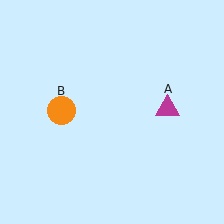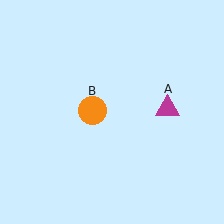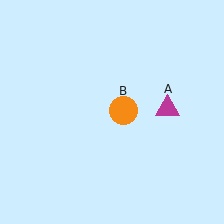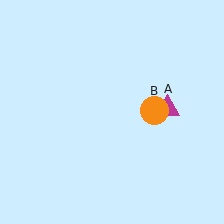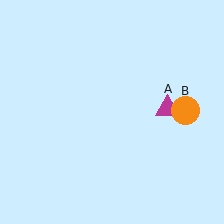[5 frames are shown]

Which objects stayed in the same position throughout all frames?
Magenta triangle (object A) remained stationary.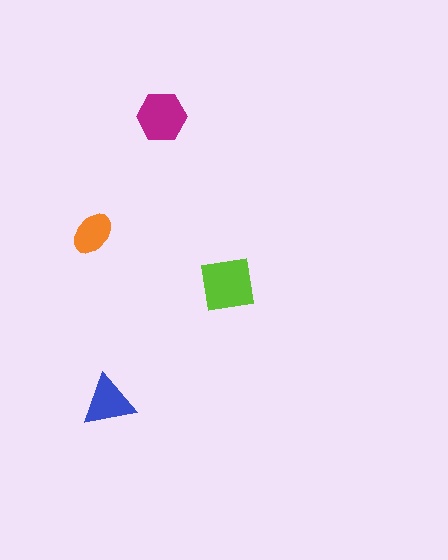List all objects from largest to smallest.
The lime square, the magenta hexagon, the blue triangle, the orange ellipse.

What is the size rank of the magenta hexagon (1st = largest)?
2nd.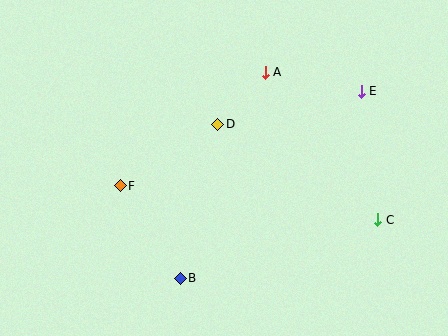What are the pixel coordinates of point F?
Point F is at (120, 186).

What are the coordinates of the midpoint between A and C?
The midpoint between A and C is at (321, 146).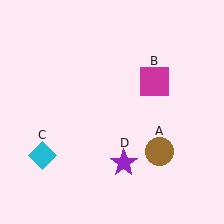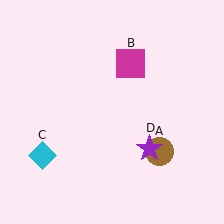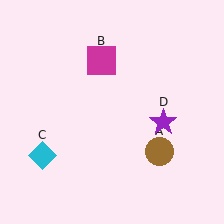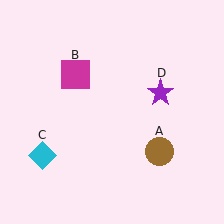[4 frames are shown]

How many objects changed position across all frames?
2 objects changed position: magenta square (object B), purple star (object D).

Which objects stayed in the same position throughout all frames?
Brown circle (object A) and cyan diamond (object C) remained stationary.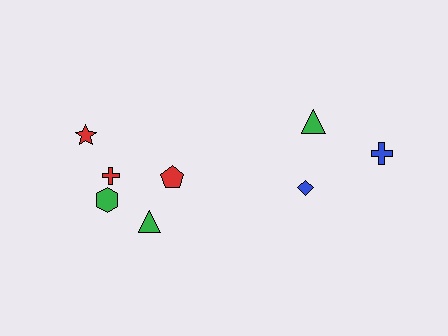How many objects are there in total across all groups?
There are 8 objects.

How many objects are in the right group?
There are 3 objects.